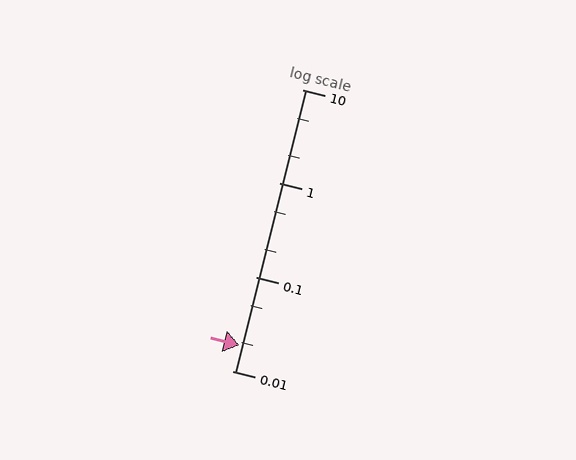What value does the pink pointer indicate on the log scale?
The pointer indicates approximately 0.019.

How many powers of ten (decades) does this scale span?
The scale spans 3 decades, from 0.01 to 10.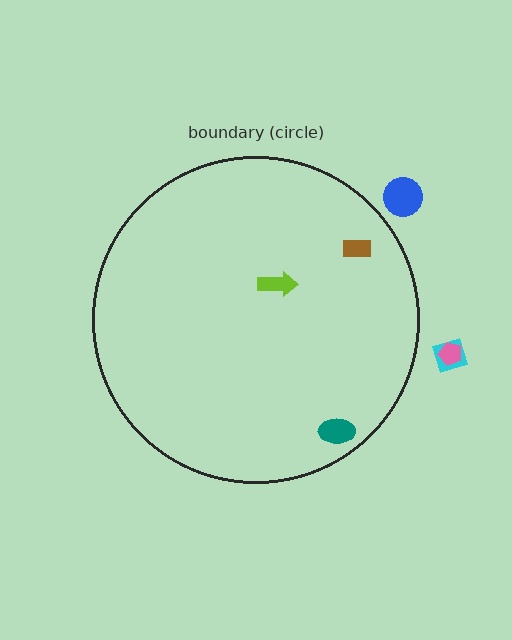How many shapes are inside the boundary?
3 inside, 3 outside.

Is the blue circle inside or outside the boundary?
Outside.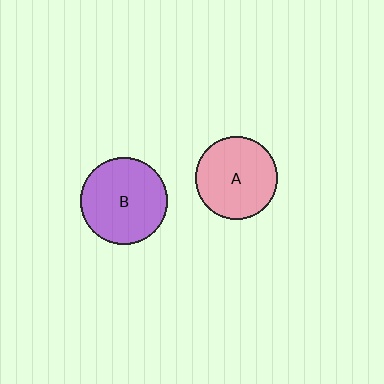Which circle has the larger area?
Circle B (purple).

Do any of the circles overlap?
No, none of the circles overlap.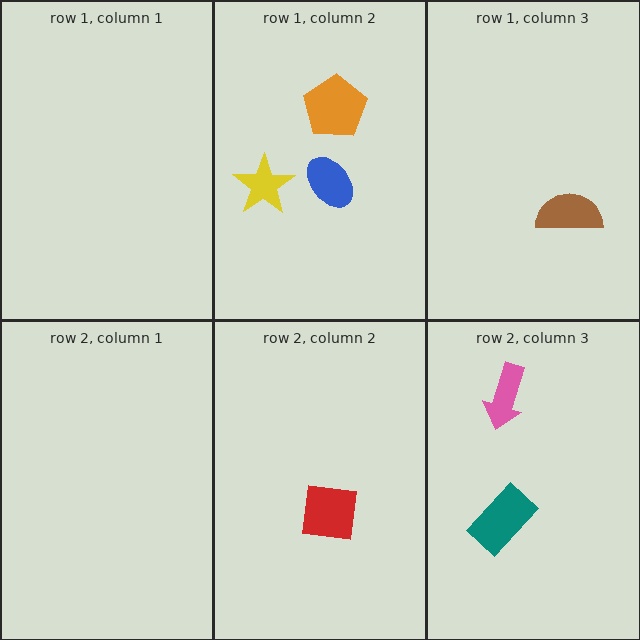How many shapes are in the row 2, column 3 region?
2.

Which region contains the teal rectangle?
The row 2, column 3 region.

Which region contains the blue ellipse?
The row 1, column 2 region.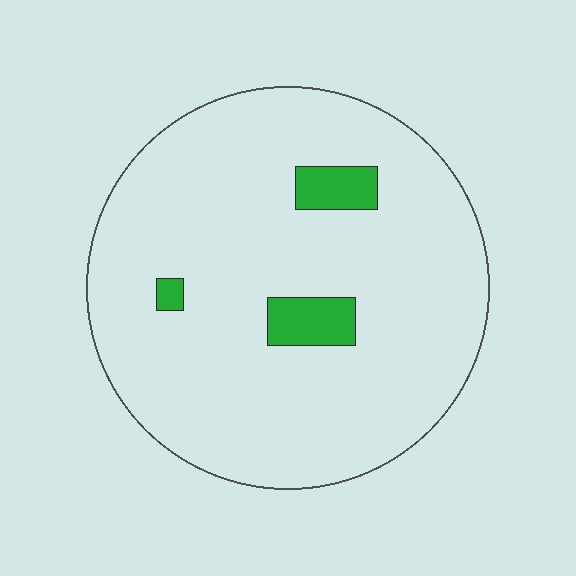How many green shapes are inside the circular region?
3.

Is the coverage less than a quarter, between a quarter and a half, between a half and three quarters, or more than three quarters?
Less than a quarter.